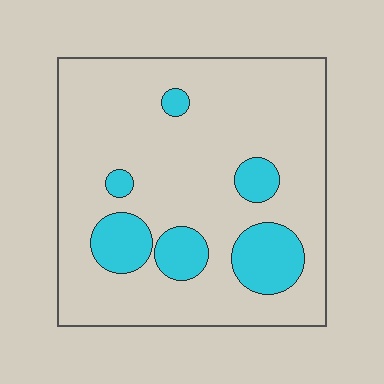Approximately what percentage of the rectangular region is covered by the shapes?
Approximately 15%.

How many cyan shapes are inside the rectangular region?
6.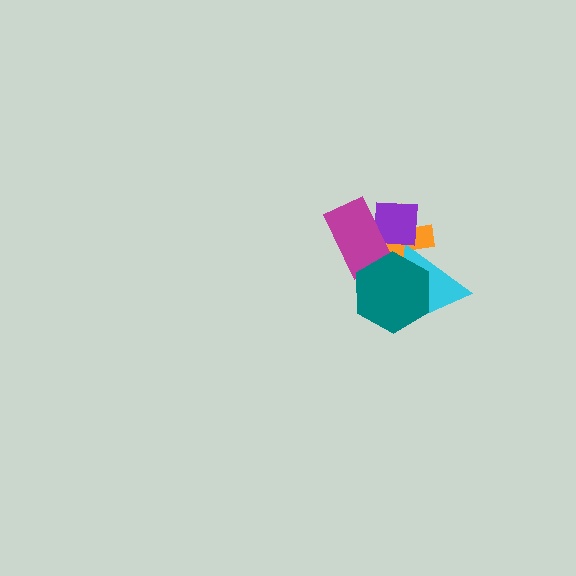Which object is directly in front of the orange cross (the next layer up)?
The cyan triangle is directly in front of the orange cross.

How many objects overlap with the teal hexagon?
3 objects overlap with the teal hexagon.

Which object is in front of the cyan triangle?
The teal hexagon is in front of the cyan triangle.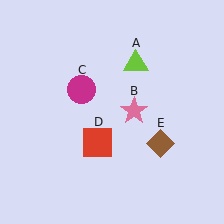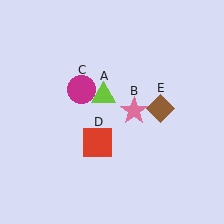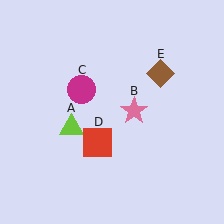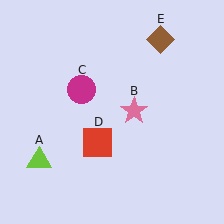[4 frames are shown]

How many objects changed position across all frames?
2 objects changed position: lime triangle (object A), brown diamond (object E).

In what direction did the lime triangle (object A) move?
The lime triangle (object A) moved down and to the left.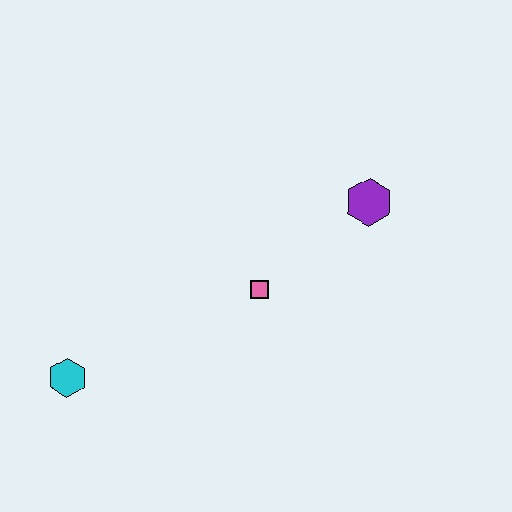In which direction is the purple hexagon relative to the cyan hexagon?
The purple hexagon is to the right of the cyan hexagon.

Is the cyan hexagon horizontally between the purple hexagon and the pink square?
No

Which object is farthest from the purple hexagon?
The cyan hexagon is farthest from the purple hexagon.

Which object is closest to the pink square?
The purple hexagon is closest to the pink square.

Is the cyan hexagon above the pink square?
No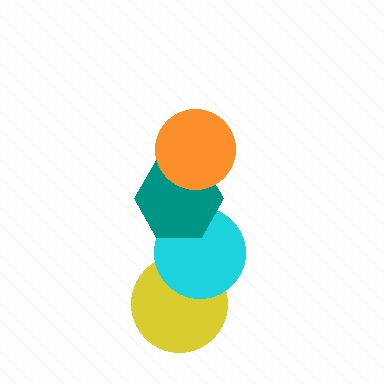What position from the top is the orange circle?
The orange circle is 1st from the top.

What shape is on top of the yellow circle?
The cyan circle is on top of the yellow circle.